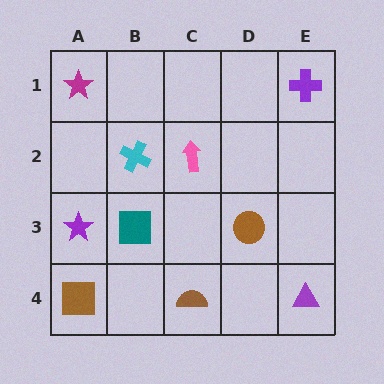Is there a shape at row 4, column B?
No, that cell is empty.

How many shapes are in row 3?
3 shapes.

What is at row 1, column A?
A magenta star.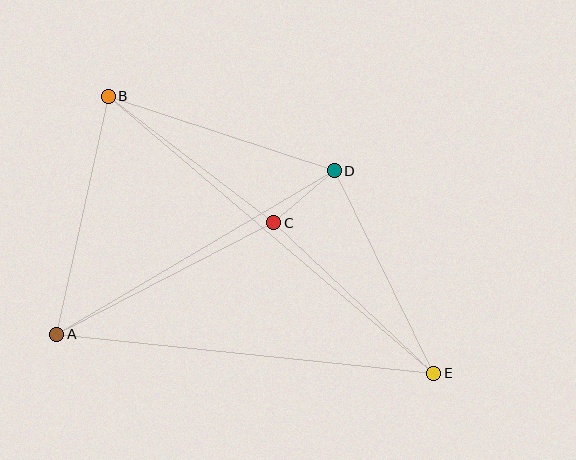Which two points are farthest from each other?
Points B and E are farthest from each other.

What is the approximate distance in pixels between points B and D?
The distance between B and D is approximately 238 pixels.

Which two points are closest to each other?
Points C and D are closest to each other.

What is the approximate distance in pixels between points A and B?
The distance between A and B is approximately 244 pixels.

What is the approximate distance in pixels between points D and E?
The distance between D and E is approximately 226 pixels.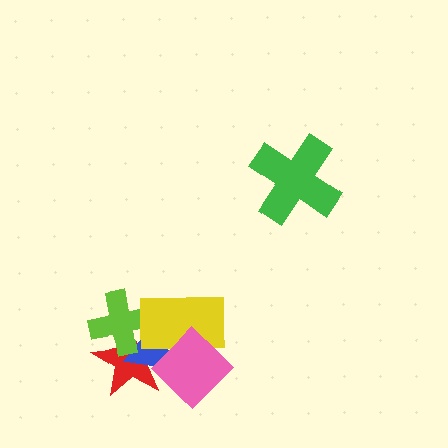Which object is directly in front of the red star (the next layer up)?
The blue triangle is directly in front of the red star.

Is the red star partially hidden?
Yes, it is partially covered by another shape.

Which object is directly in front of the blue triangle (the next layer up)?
The lime cross is directly in front of the blue triangle.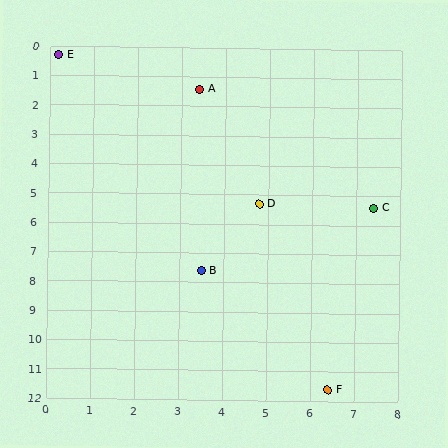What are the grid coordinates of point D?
Point D is at approximately (4.8, 5.3).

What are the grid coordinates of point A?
Point A is at approximately (3.4, 1.4).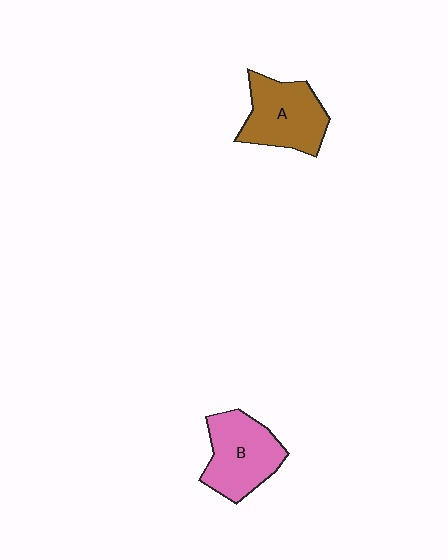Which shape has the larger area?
Shape B (pink).